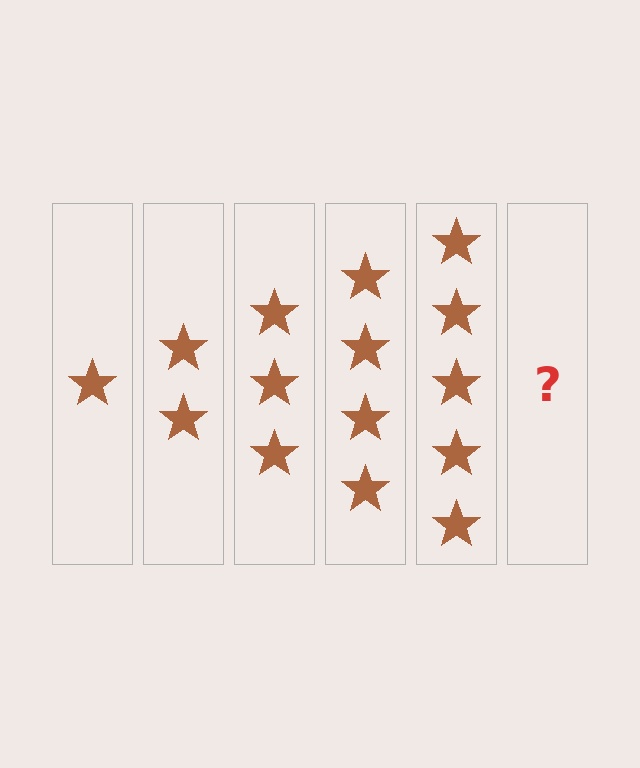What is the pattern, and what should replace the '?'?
The pattern is that each step adds one more star. The '?' should be 6 stars.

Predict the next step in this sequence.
The next step is 6 stars.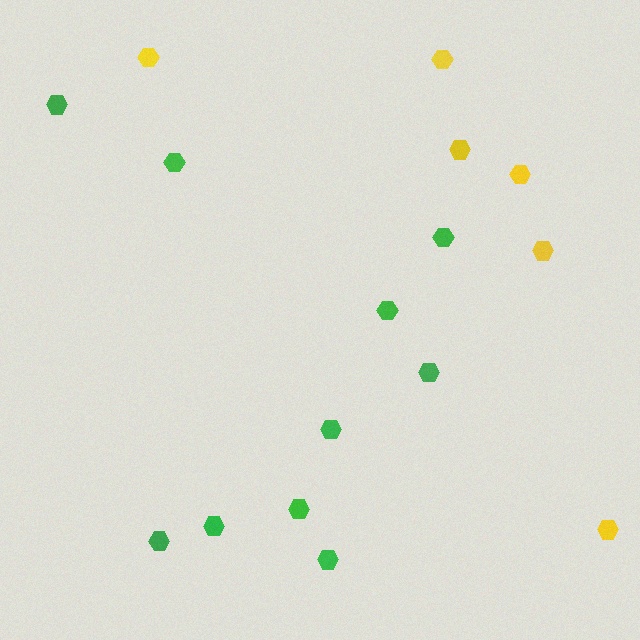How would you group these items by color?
There are 2 groups: one group of green hexagons (10) and one group of yellow hexagons (6).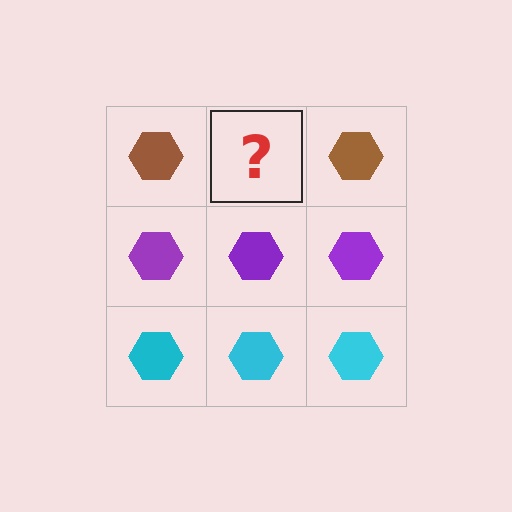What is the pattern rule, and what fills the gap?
The rule is that each row has a consistent color. The gap should be filled with a brown hexagon.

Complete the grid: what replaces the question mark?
The question mark should be replaced with a brown hexagon.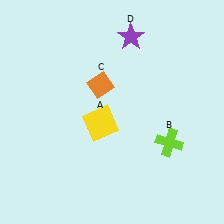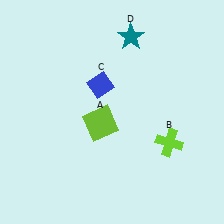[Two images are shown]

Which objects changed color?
A changed from yellow to lime. C changed from orange to blue. D changed from purple to teal.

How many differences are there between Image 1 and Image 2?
There are 3 differences between the two images.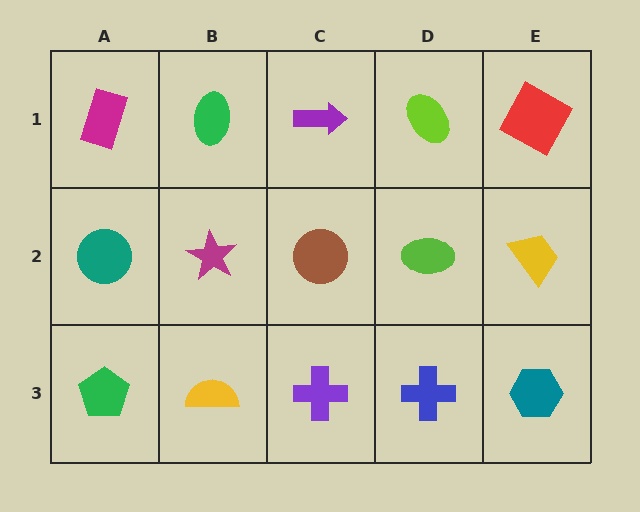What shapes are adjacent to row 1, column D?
A lime ellipse (row 2, column D), a purple arrow (row 1, column C), a red square (row 1, column E).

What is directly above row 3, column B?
A magenta star.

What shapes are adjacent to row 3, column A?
A teal circle (row 2, column A), a yellow semicircle (row 3, column B).